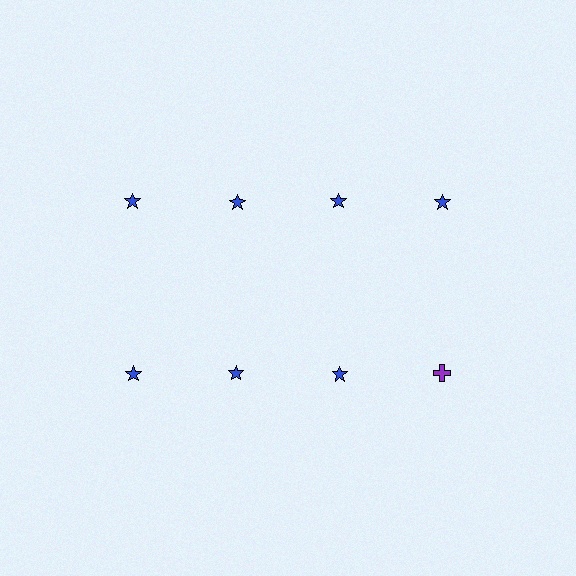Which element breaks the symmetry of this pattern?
The purple cross in the second row, second from right column breaks the symmetry. All other shapes are blue stars.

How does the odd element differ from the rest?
It differs in both color (purple instead of blue) and shape (cross instead of star).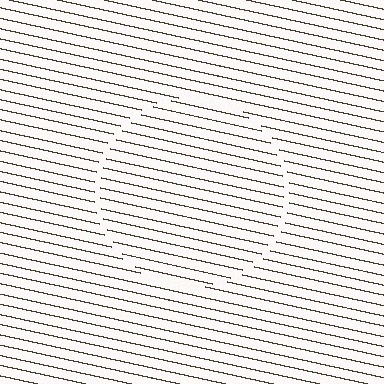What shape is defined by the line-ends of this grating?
An illusory circle. The interior of the shape contains the same grating, shifted by half a period — the contour is defined by the phase discontinuity where line-ends from the inner and outer gratings abut.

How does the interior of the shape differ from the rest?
The interior of the shape contains the same grating, shifted by half a period — the contour is defined by the phase discontinuity where line-ends from the inner and outer gratings abut.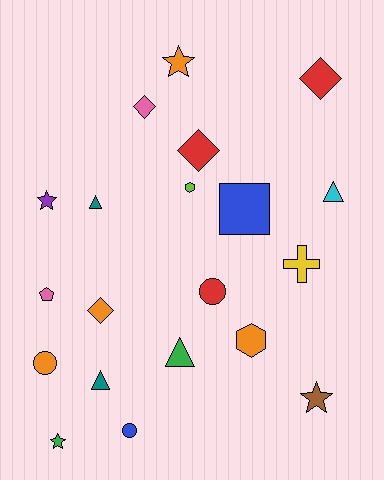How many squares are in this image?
There is 1 square.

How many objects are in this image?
There are 20 objects.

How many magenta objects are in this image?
There are no magenta objects.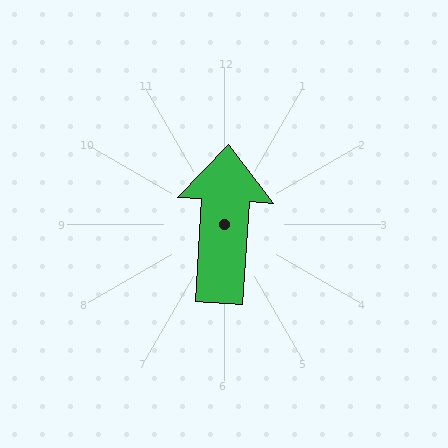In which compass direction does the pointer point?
North.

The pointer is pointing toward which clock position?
Roughly 12 o'clock.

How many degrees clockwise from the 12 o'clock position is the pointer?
Approximately 4 degrees.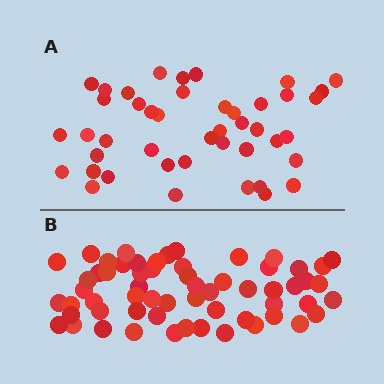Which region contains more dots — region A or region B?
Region B (the bottom region) has more dots.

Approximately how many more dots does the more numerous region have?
Region B has approximately 15 more dots than region A.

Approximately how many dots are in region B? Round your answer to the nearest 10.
About 60 dots.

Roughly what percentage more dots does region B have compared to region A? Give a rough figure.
About 35% more.